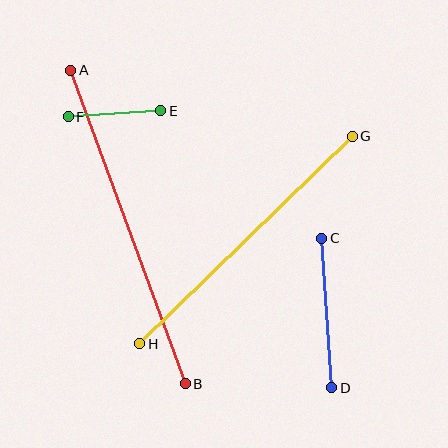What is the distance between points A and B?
The distance is approximately 334 pixels.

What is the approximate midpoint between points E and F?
The midpoint is at approximately (115, 114) pixels.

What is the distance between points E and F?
The distance is approximately 93 pixels.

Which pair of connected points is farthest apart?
Points A and B are farthest apart.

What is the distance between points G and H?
The distance is approximately 297 pixels.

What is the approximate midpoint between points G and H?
The midpoint is at approximately (246, 240) pixels.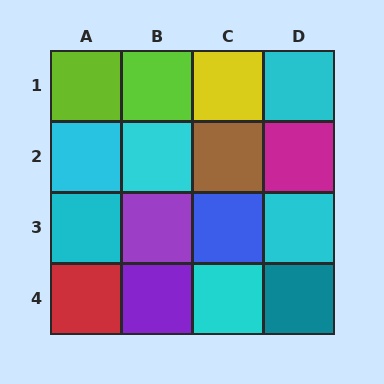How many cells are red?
1 cell is red.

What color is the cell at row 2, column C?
Brown.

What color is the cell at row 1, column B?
Lime.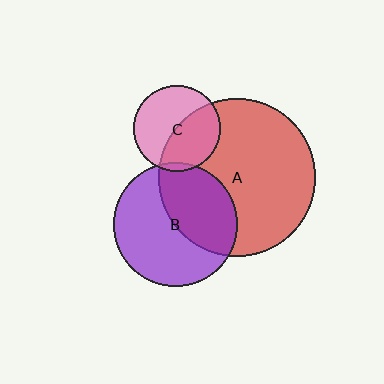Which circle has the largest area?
Circle A (red).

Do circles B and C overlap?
Yes.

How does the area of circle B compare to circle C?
Approximately 2.1 times.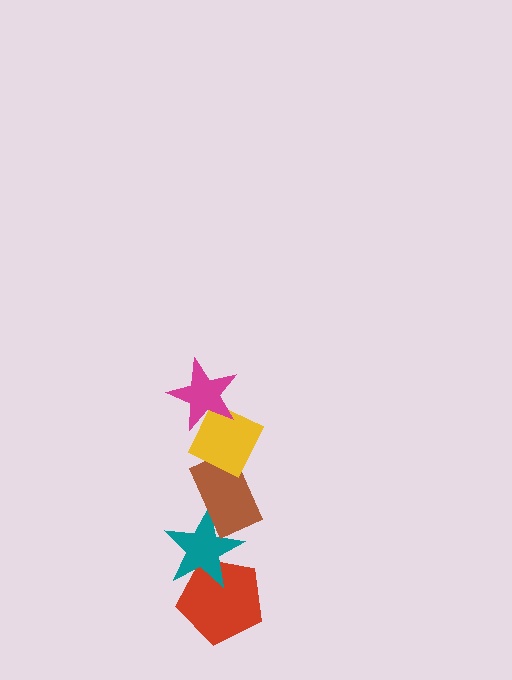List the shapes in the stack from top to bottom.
From top to bottom: the magenta star, the yellow diamond, the brown rectangle, the teal star, the red pentagon.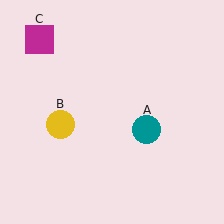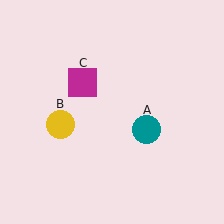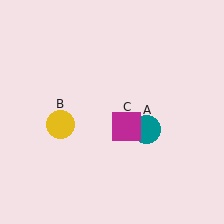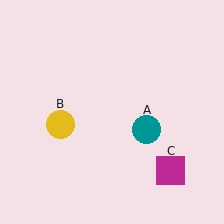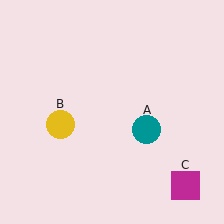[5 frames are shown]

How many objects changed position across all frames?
1 object changed position: magenta square (object C).